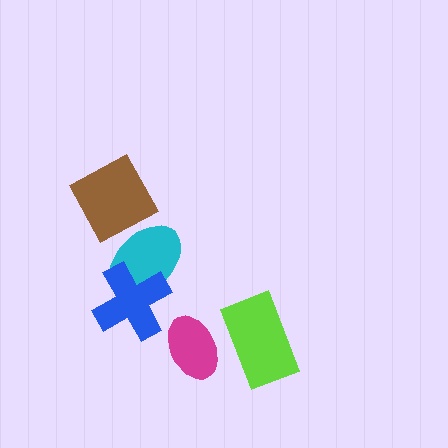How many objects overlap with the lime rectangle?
1 object overlaps with the lime rectangle.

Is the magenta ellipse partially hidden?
No, no other shape covers it.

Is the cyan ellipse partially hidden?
Yes, it is partially covered by another shape.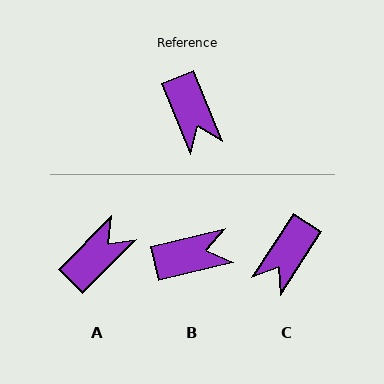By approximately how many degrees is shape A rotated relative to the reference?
Approximately 113 degrees counter-clockwise.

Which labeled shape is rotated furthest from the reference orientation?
A, about 113 degrees away.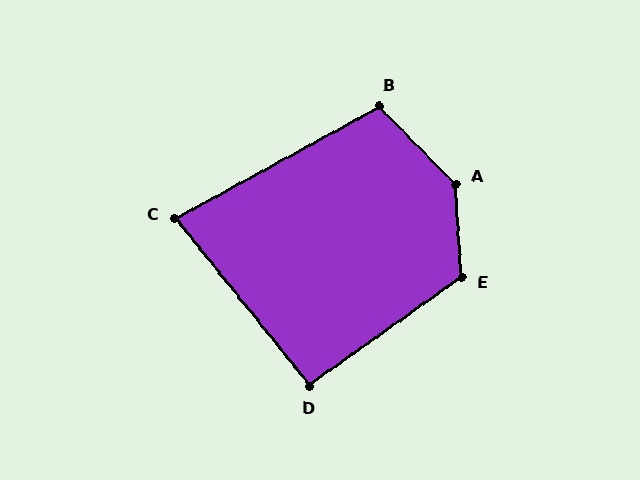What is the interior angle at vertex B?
Approximately 105 degrees (obtuse).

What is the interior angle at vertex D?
Approximately 93 degrees (approximately right).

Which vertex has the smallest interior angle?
C, at approximately 80 degrees.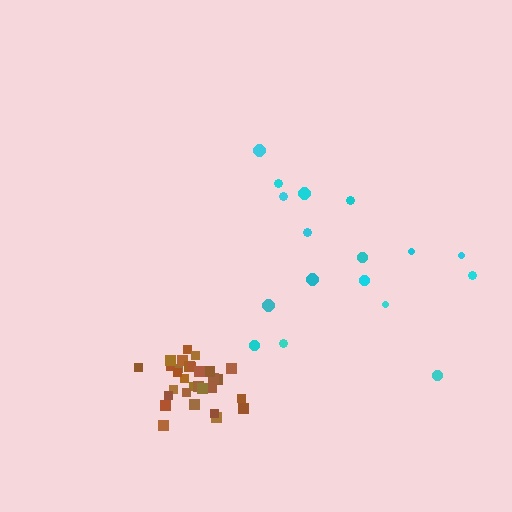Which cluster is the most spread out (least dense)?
Cyan.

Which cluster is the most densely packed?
Brown.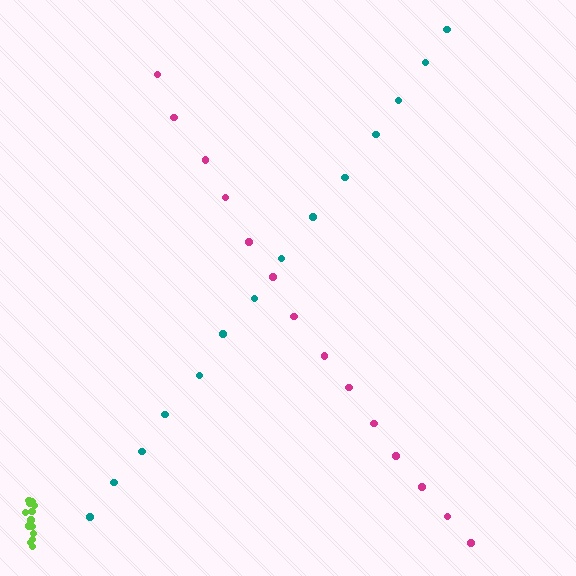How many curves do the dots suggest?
There are 3 distinct paths.